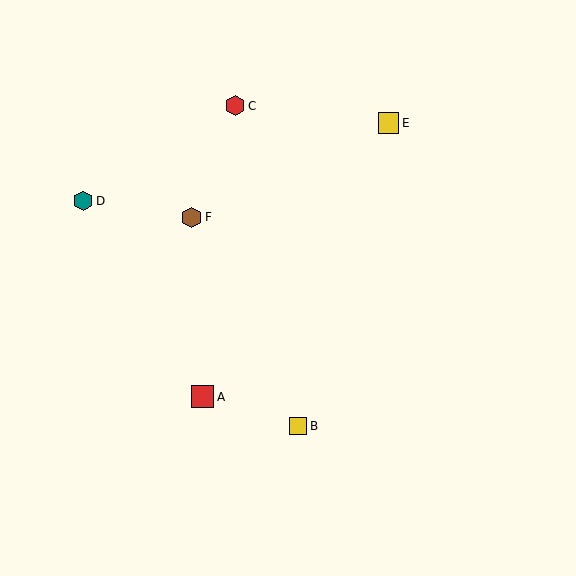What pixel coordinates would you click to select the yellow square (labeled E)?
Click at (389, 123) to select the yellow square E.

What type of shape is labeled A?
Shape A is a red square.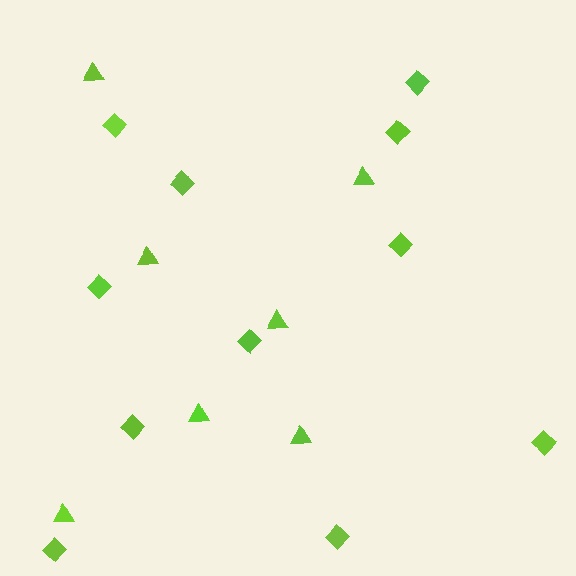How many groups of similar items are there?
There are 2 groups: one group of triangles (7) and one group of diamonds (11).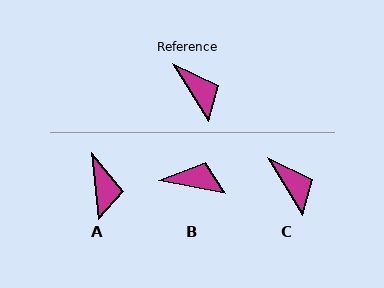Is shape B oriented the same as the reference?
No, it is off by about 47 degrees.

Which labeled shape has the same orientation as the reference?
C.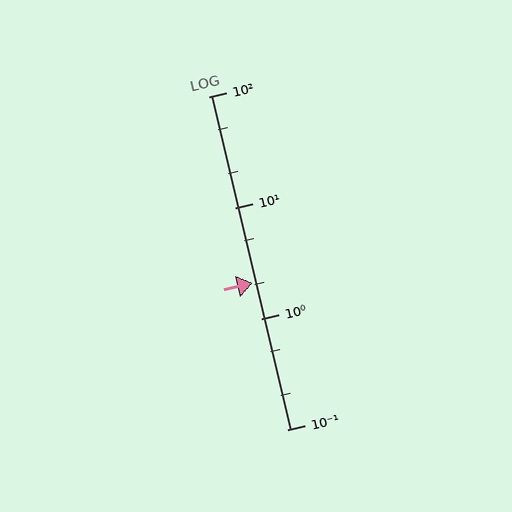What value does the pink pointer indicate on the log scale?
The pointer indicates approximately 2.1.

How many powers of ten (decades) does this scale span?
The scale spans 3 decades, from 0.1 to 100.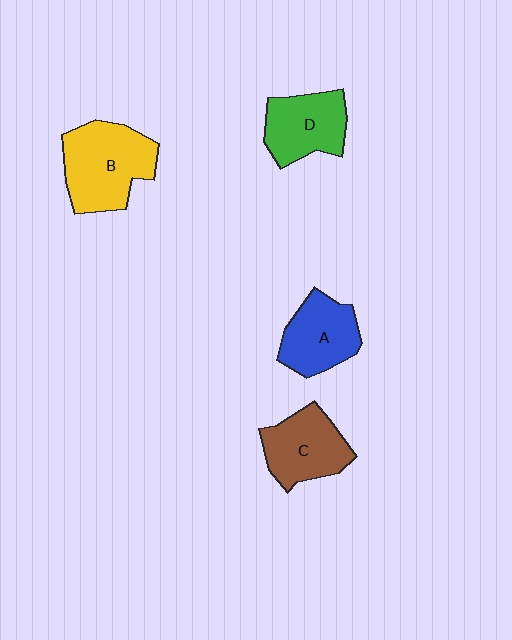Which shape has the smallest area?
Shape A (blue).